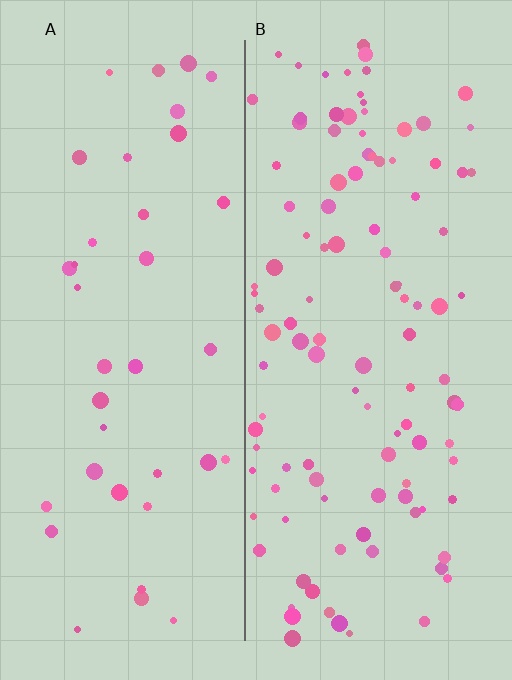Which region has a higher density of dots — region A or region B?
B (the right).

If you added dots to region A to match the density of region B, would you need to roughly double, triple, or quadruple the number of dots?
Approximately triple.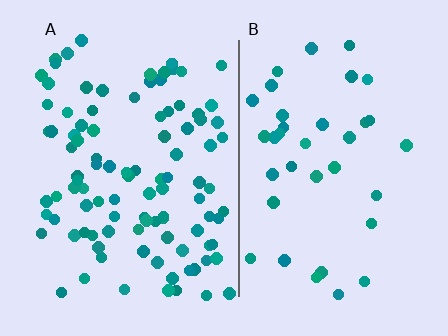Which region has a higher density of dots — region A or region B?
A (the left).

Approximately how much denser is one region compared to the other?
Approximately 2.7× — region A over region B.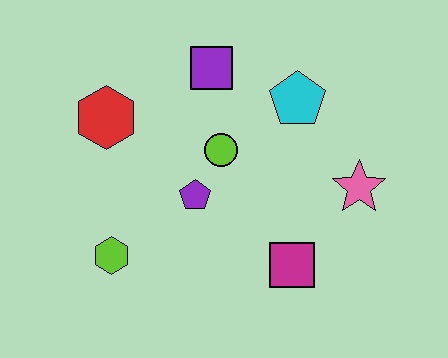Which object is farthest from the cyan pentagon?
The lime hexagon is farthest from the cyan pentagon.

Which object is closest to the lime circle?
The purple pentagon is closest to the lime circle.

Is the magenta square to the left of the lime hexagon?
No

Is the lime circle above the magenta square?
Yes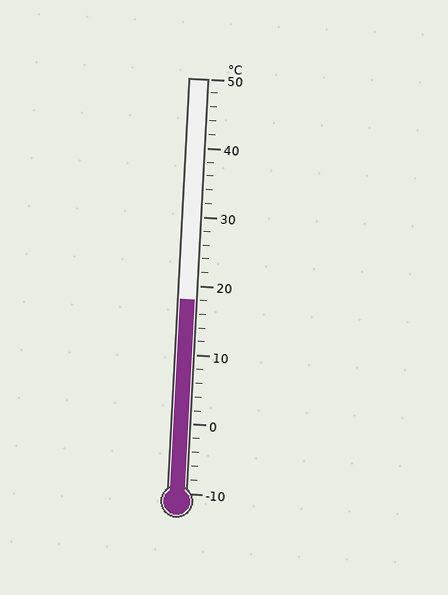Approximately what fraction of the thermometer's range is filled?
The thermometer is filled to approximately 45% of its range.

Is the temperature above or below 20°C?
The temperature is below 20°C.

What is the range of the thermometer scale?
The thermometer scale ranges from -10°C to 50°C.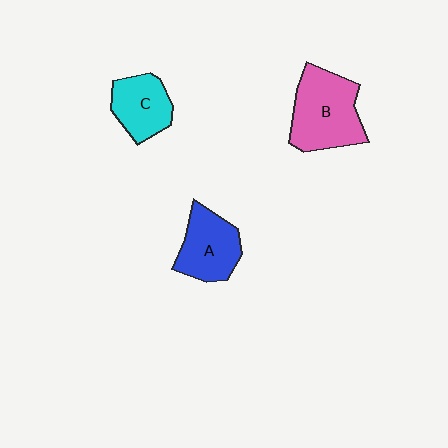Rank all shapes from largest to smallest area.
From largest to smallest: B (pink), A (blue), C (cyan).